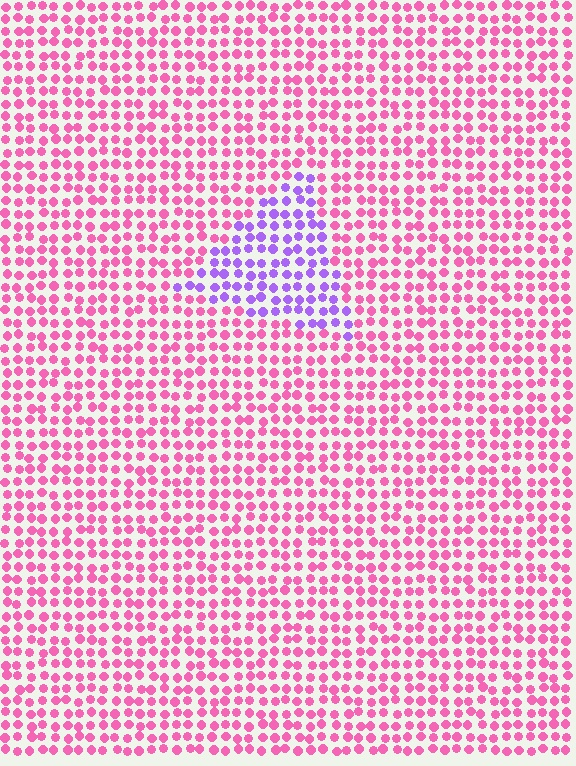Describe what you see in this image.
The image is filled with small pink elements in a uniform arrangement. A triangle-shaped region is visible where the elements are tinted to a slightly different hue, forming a subtle color boundary.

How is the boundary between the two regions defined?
The boundary is defined purely by a slight shift in hue (about 57 degrees). Spacing, size, and orientation are identical on both sides.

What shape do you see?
I see a triangle.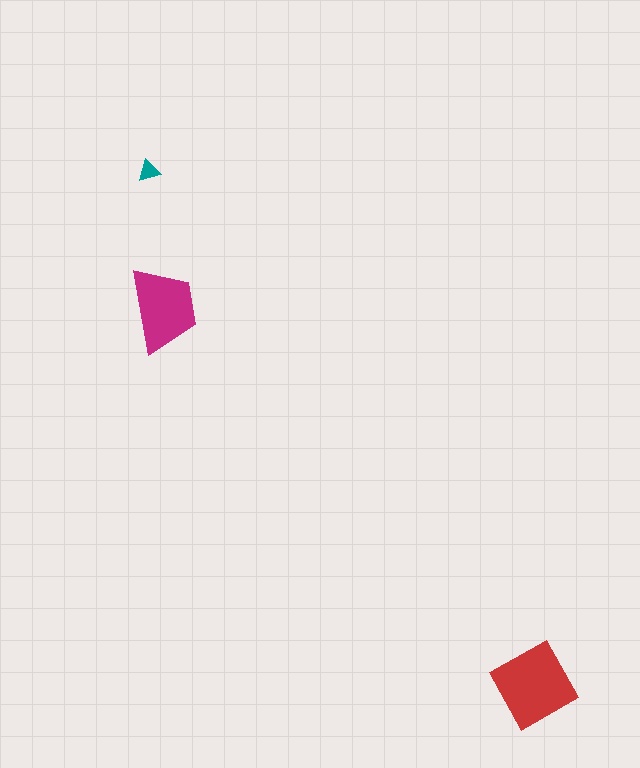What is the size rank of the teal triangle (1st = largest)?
3rd.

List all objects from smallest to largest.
The teal triangle, the magenta trapezoid, the red diamond.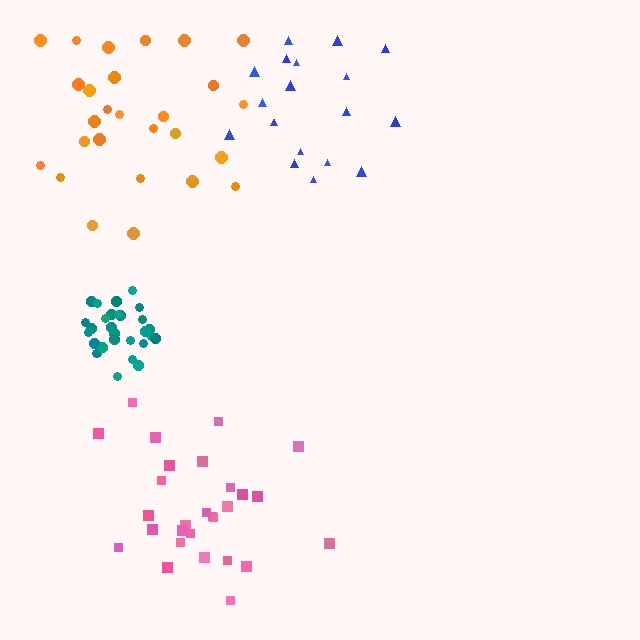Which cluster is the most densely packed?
Teal.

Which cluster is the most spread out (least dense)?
Orange.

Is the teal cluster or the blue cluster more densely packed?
Teal.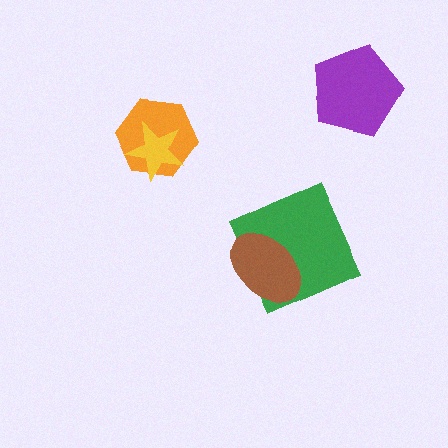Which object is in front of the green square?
The brown ellipse is in front of the green square.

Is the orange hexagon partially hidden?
Yes, it is partially covered by another shape.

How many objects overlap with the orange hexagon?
1 object overlaps with the orange hexagon.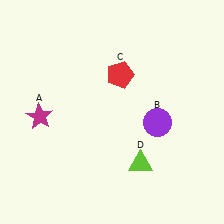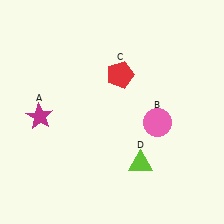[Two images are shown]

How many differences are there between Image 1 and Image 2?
There is 1 difference between the two images.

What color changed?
The circle (B) changed from purple in Image 1 to pink in Image 2.